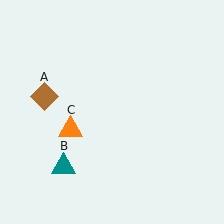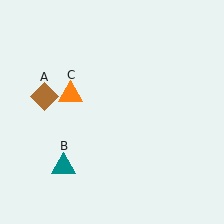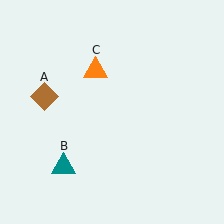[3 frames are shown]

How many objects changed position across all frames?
1 object changed position: orange triangle (object C).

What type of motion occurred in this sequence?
The orange triangle (object C) rotated clockwise around the center of the scene.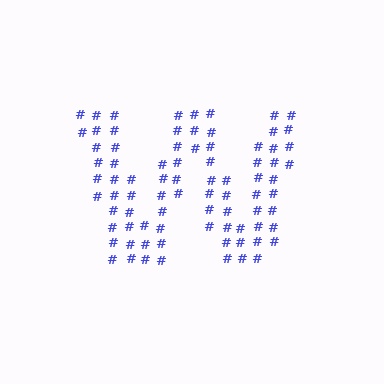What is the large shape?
The large shape is the letter W.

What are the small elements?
The small elements are hash symbols.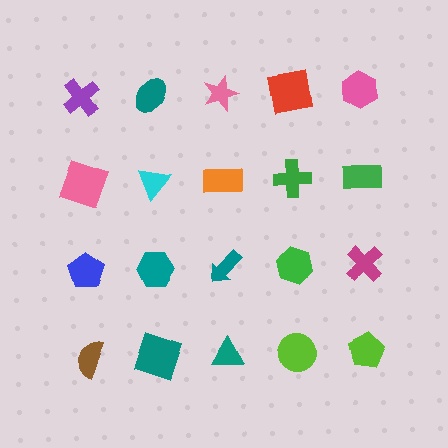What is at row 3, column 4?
A green hexagon.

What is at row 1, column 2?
A teal ellipse.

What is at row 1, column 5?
A pink hexagon.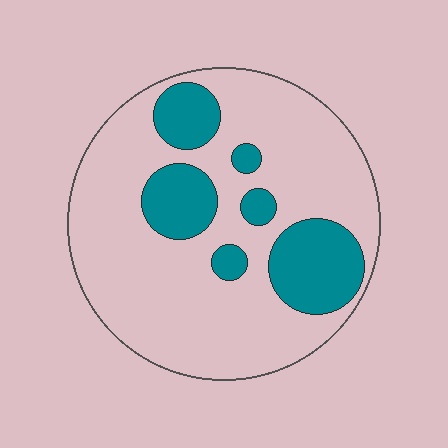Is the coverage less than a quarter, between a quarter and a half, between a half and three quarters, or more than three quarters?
Less than a quarter.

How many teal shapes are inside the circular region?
6.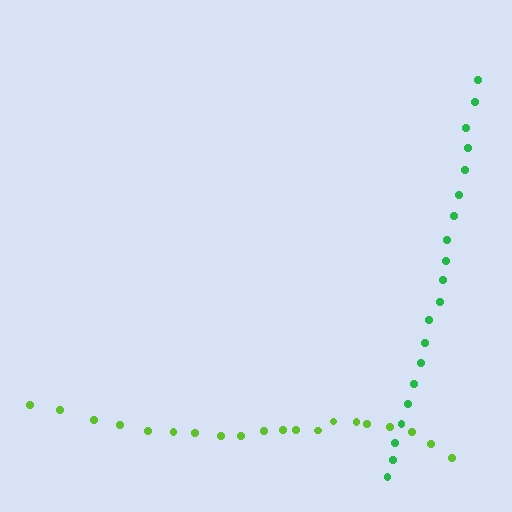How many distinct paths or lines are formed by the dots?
There are 2 distinct paths.